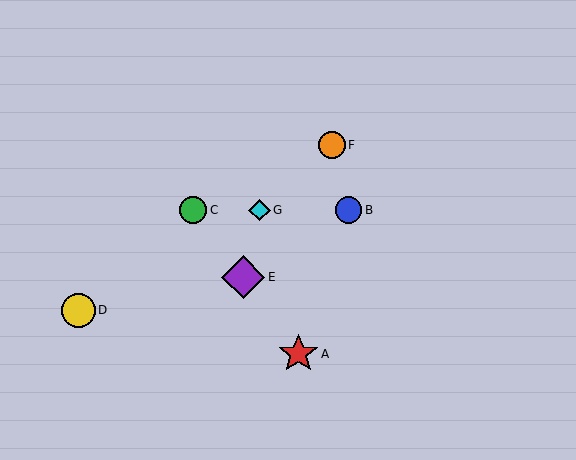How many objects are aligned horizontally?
3 objects (B, C, G) are aligned horizontally.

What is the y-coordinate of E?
Object E is at y≈277.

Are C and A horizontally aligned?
No, C is at y≈210 and A is at y≈354.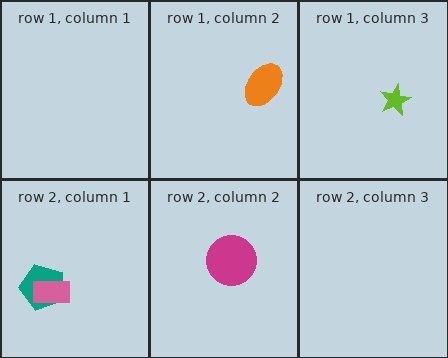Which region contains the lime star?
The row 1, column 3 region.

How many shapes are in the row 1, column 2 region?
1.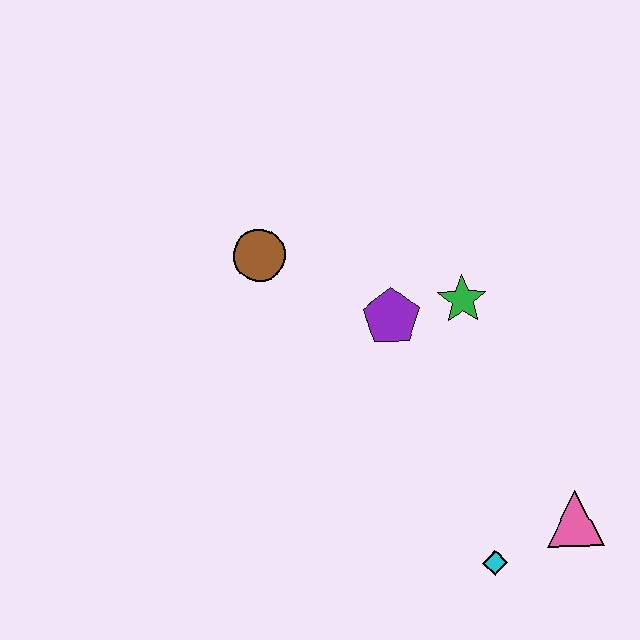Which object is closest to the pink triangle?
The cyan diamond is closest to the pink triangle.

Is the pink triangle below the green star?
Yes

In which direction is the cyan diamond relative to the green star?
The cyan diamond is below the green star.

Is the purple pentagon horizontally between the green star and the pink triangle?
No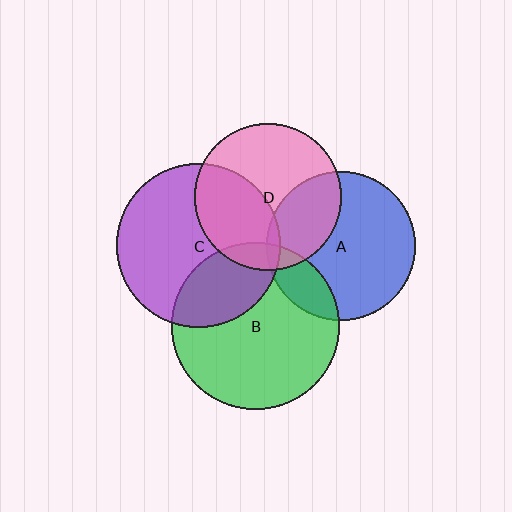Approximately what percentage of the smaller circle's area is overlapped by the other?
Approximately 30%.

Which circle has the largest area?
Circle B (green).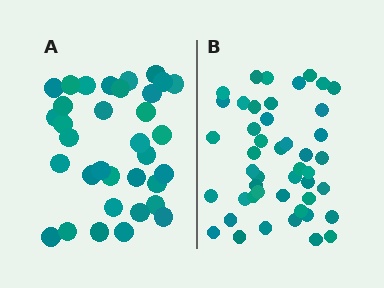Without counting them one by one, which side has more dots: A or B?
Region B (the right region) has more dots.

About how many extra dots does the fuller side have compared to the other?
Region B has roughly 12 or so more dots than region A.